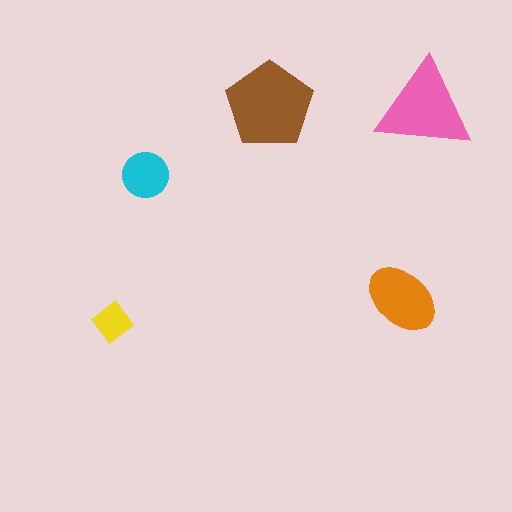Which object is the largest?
The brown pentagon.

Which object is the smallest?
The yellow diamond.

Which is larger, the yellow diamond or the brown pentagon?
The brown pentagon.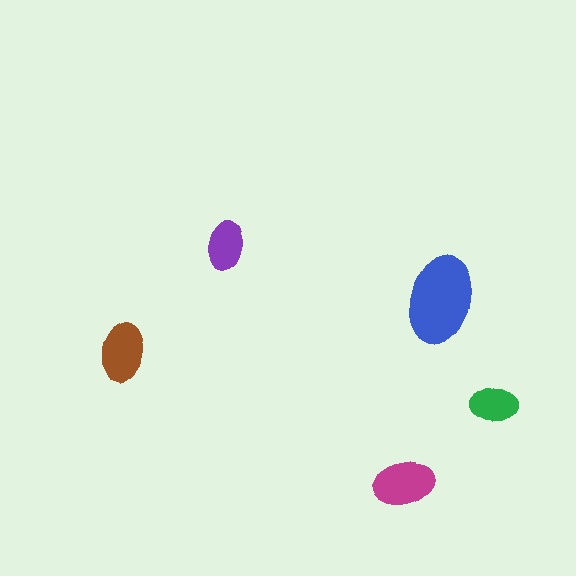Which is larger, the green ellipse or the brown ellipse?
The brown one.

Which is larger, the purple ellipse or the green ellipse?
The purple one.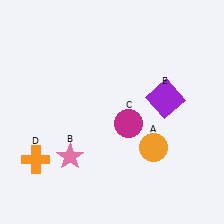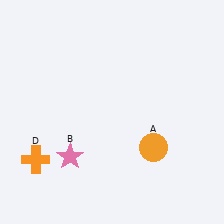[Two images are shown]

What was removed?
The purple square (E), the magenta circle (C) were removed in Image 2.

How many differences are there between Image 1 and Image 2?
There are 2 differences between the two images.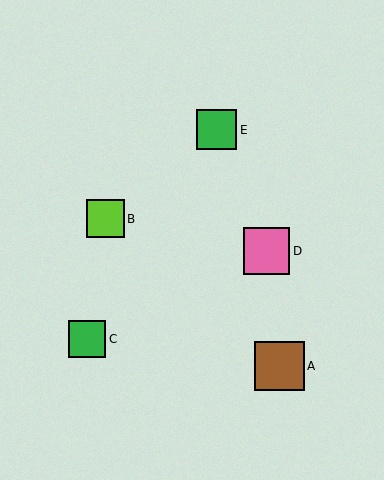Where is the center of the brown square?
The center of the brown square is at (280, 366).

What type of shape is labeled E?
Shape E is a green square.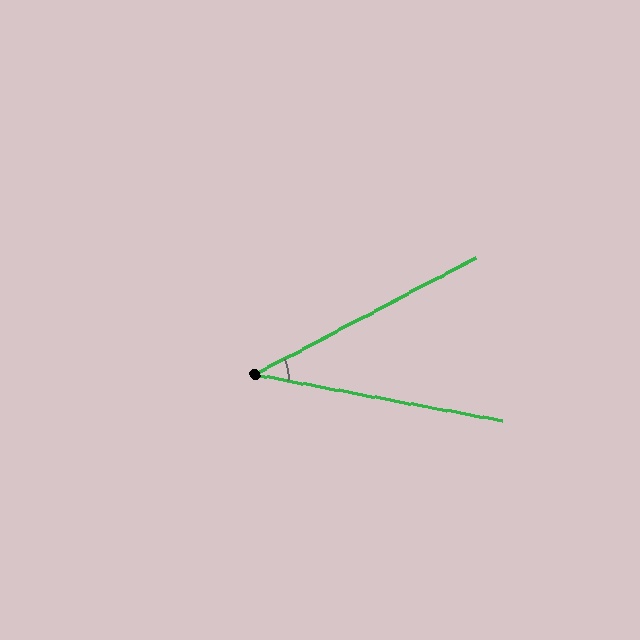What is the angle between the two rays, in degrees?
Approximately 38 degrees.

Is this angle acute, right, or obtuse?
It is acute.